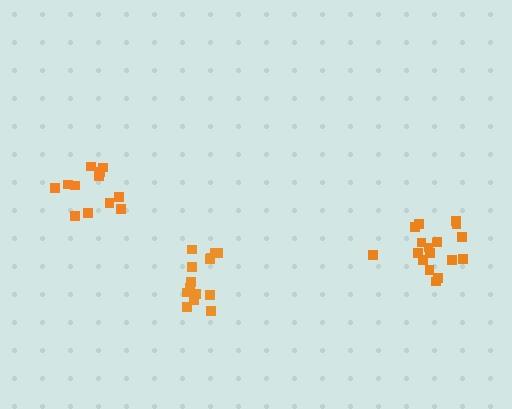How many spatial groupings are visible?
There are 3 spatial groupings.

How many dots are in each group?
Group 1: 14 dots, Group 2: 18 dots, Group 3: 12 dots (44 total).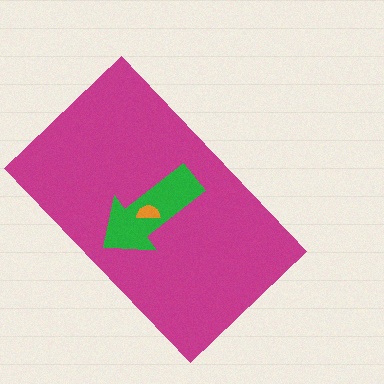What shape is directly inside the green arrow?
The orange semicircle.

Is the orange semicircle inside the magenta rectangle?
Yes.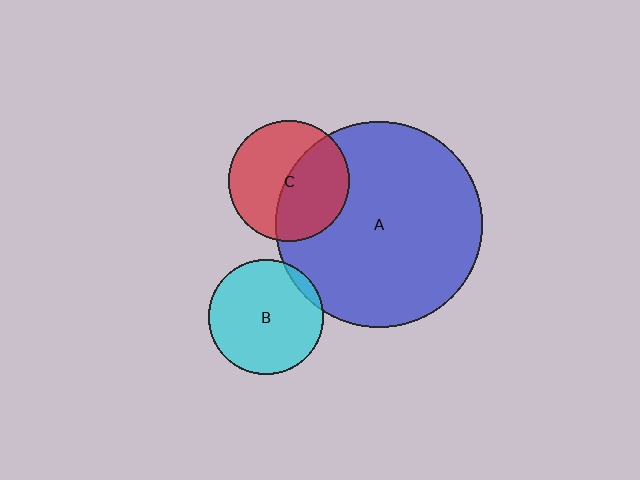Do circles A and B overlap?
Yes.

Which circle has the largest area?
Circle A (blue).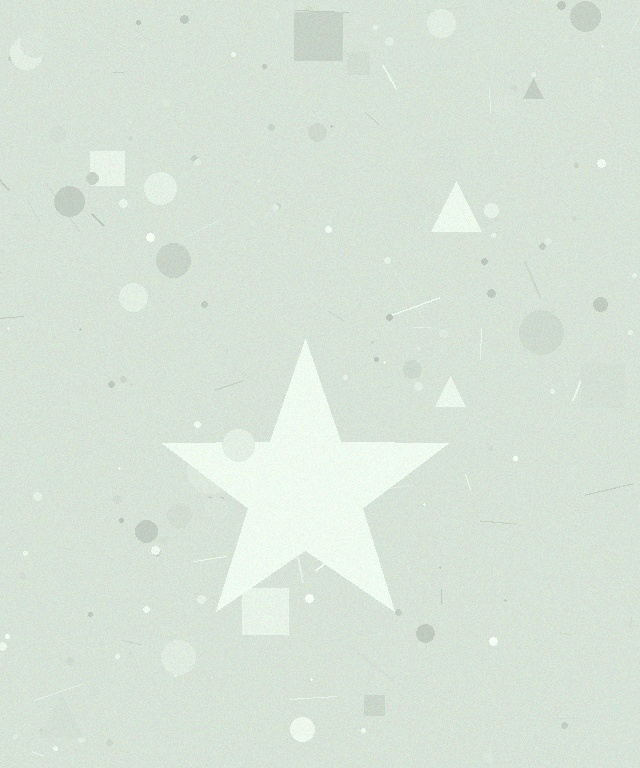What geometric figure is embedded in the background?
A star is embedded in the background.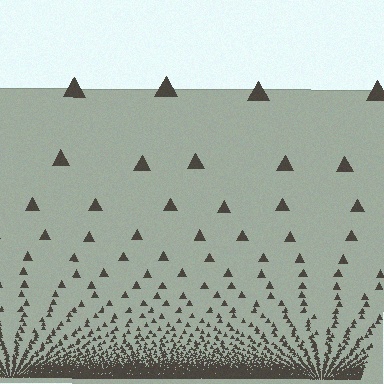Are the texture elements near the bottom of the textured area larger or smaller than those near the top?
Smaller. The gradient is inverted — elements near the bottom are smaller and denser.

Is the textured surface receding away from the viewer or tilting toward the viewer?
The surface appears to tilt toward the viewer. Texture elements get larger and sparser toward the top.